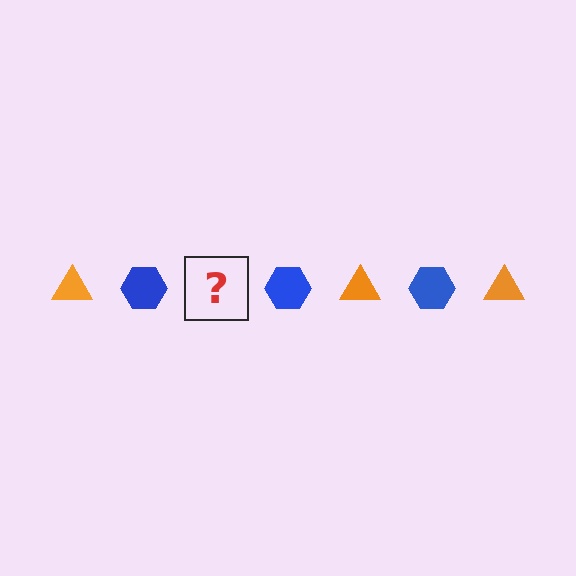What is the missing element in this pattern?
The missing element is an orange triangle.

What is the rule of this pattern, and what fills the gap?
The rule is that the pattern alternates between orange triangle and blue hexagon. The gap should be filled with an orange triangle.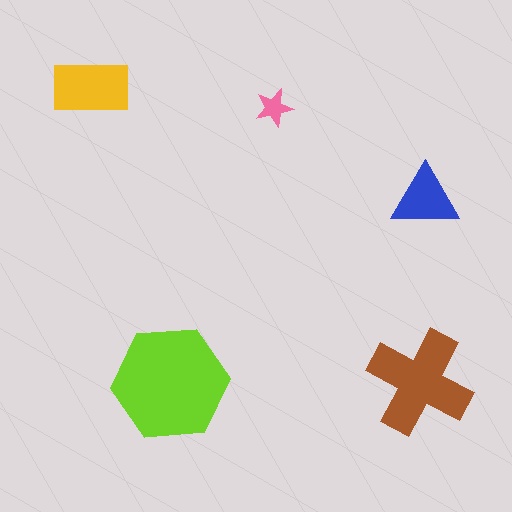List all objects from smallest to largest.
The pink star, the blue triangle, the yellow rectangle, the brown cross, the lime hexagon.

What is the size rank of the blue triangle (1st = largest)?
4th.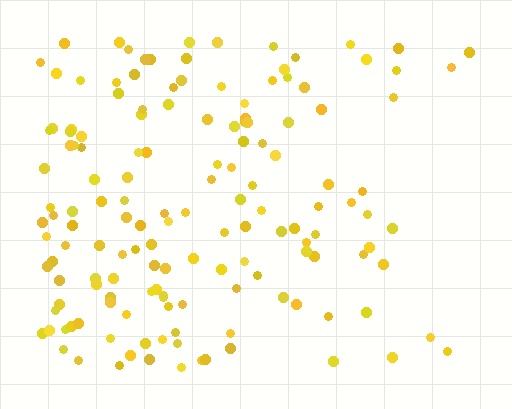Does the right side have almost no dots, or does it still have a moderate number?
Still a moderate number, just noticeably fewer than the left.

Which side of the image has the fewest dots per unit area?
The right.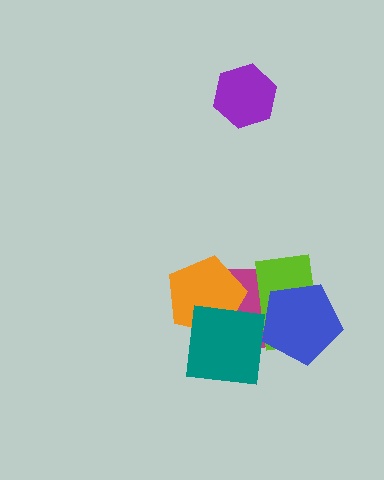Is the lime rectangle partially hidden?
Yes, it is partially covered by another shape.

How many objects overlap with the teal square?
2 objects overlap with the teal square.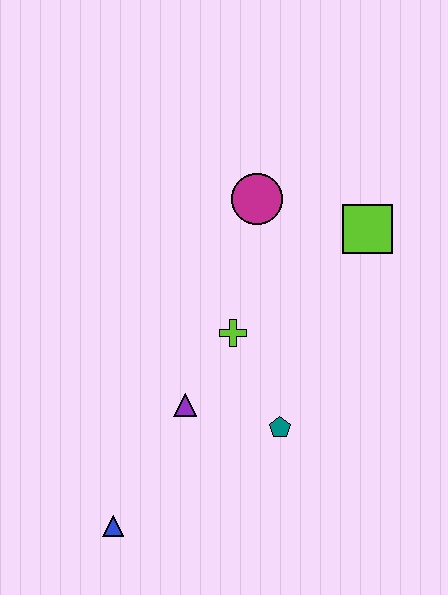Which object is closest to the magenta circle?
The lime square is closest to the magenta circle.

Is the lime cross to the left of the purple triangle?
No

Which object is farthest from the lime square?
The blue triangle is farthest from the lime square.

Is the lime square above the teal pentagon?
Yes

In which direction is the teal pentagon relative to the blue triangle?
The teal pentagon is to the right of the blue triangle.